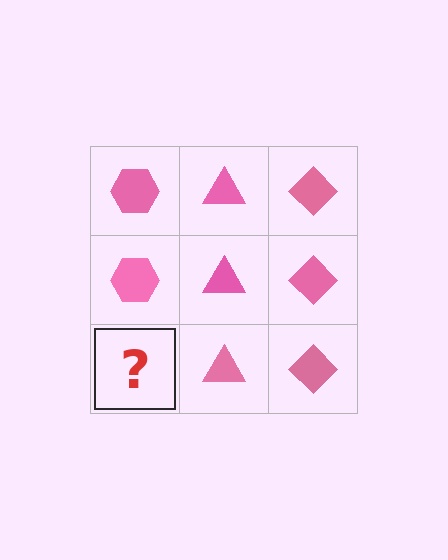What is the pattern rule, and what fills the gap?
The rule is that each column has a consistent shape. The gap should be filled with a pink hexagon.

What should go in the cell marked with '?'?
The missing cell should contain a pink hexagon.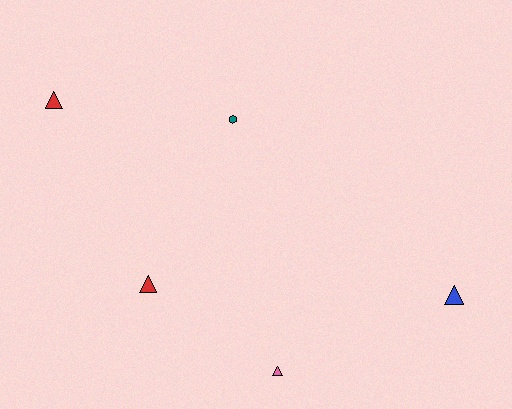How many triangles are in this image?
There are 4 triangles.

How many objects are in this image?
There are 5 objects.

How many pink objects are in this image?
There is 1 pink object.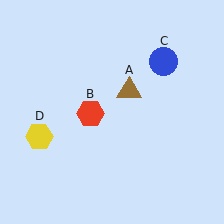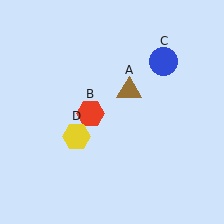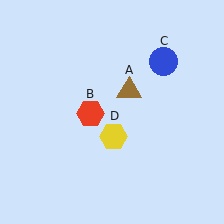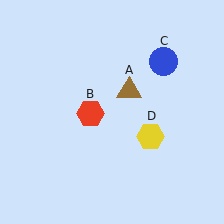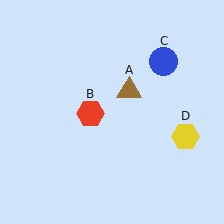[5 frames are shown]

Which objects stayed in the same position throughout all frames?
Brown triangle (object A) and red hexagon (object B) and blue circle (object C) remained stationary.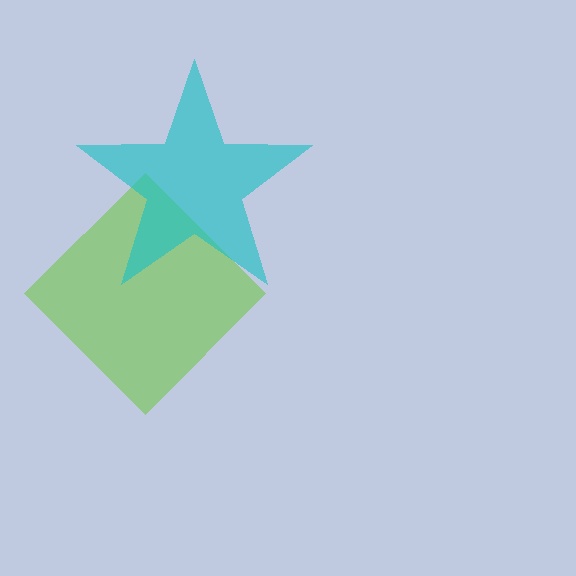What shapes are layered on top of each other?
The layered shapes are: a lime diamond, a cyan star.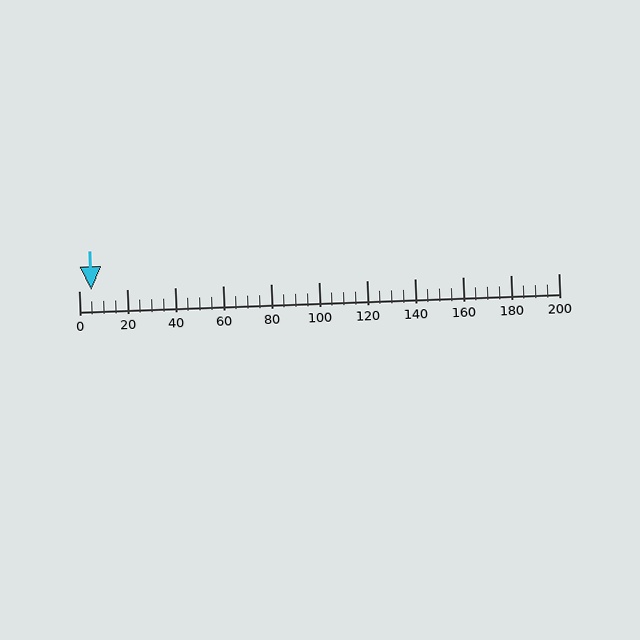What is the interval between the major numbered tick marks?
The major tick marks are spaced 20 units apart.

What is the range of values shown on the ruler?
The ruler shows values from 0 to 200.